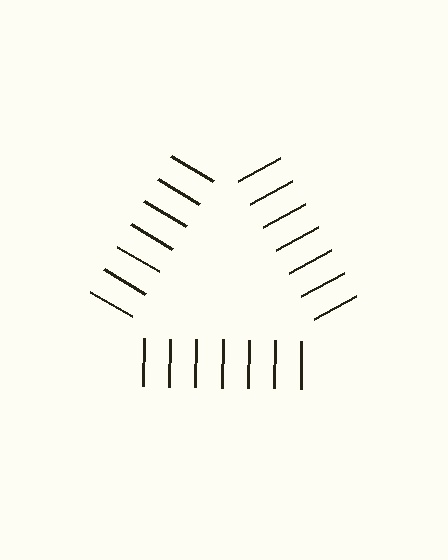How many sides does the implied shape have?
3 sides — the line-ends trace a triangle.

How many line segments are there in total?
21 — 7 along each of the 3 edges.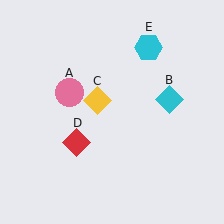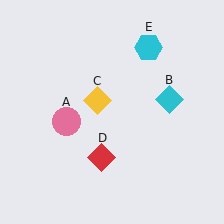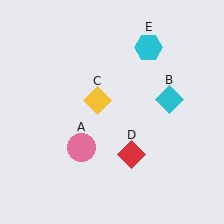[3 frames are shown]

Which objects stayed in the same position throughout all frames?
Cyan diamond (object B) and yellow diamond (object C) and cyan hexagon (object E) remained stationary.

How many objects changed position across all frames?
2 objects changed position: pink circle (object A), red diamond (object D).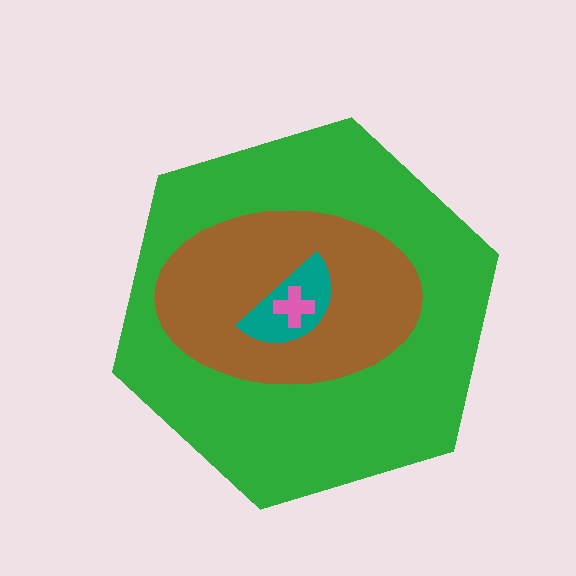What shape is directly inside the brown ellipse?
The teal semicircle.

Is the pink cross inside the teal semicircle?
Yes.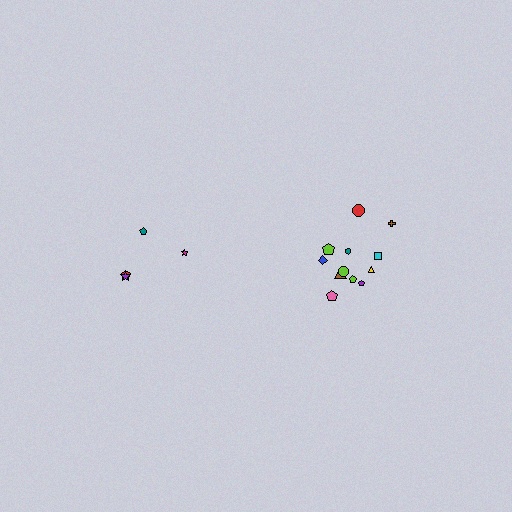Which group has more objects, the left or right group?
The right group.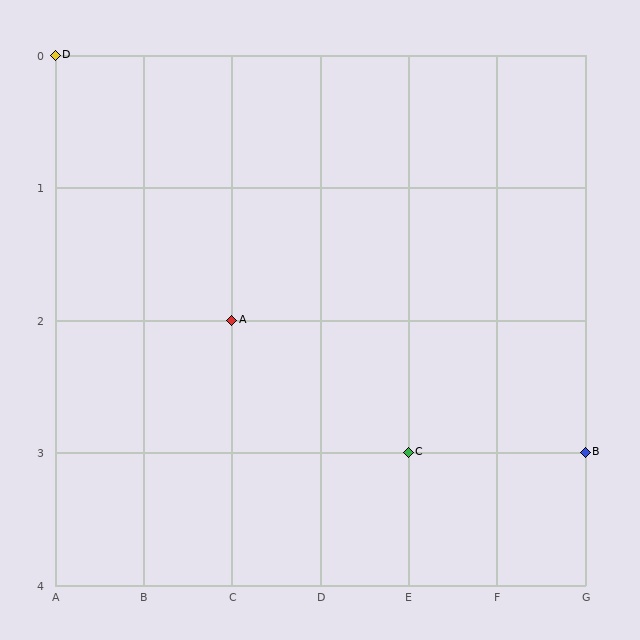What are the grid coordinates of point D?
Point D is at grid coordinates (A, 0).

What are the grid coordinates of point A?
Point A is at grid coordinates (C, 2).